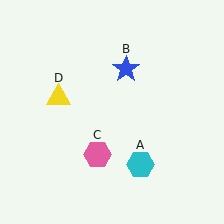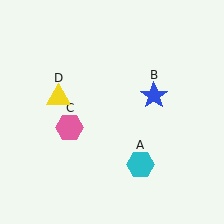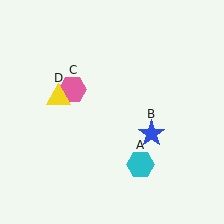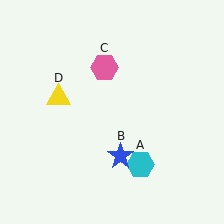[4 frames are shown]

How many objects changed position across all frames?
2 objects changed position: blue star (object B), pink hexagon (object C).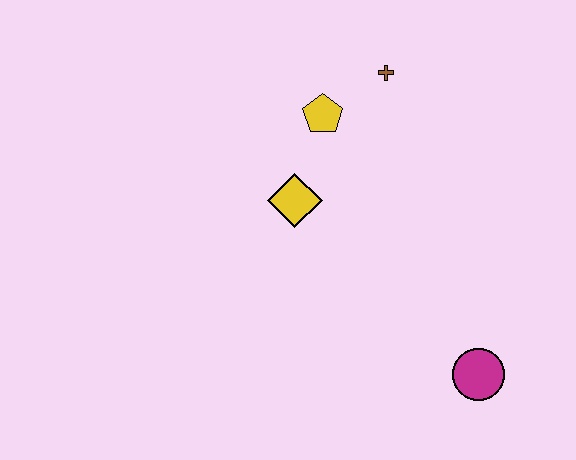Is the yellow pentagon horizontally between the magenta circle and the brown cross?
No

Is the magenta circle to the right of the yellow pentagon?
Yes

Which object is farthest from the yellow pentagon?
The magenta circle is farthest from the yellow pentagon.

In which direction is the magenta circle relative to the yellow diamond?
The magenta circle is to the right of the yellow diamond.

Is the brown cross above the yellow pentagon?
Yes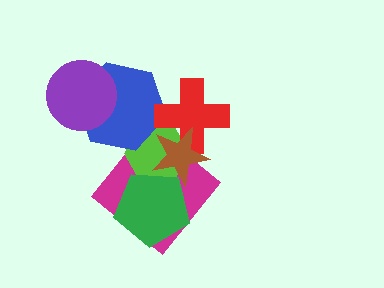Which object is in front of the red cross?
The brown star is in front of the red cross.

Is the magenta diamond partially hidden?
Yes, it is partially covered by another shape.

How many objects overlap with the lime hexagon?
5 objects overlap with the lime hexagon.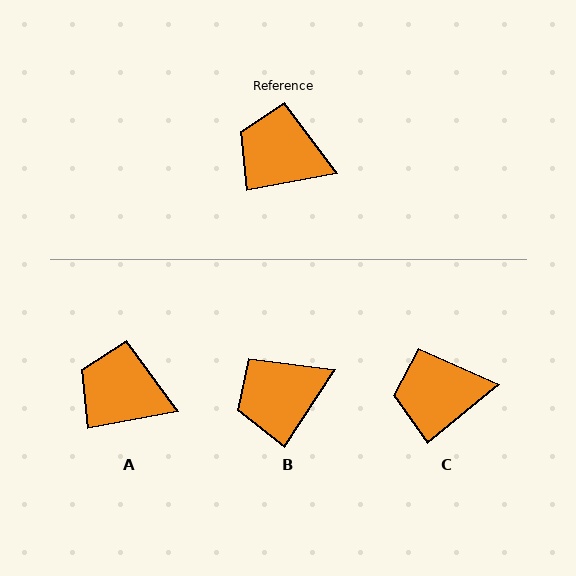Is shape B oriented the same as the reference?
No, it is off by about 46 degrees.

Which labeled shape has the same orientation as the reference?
A.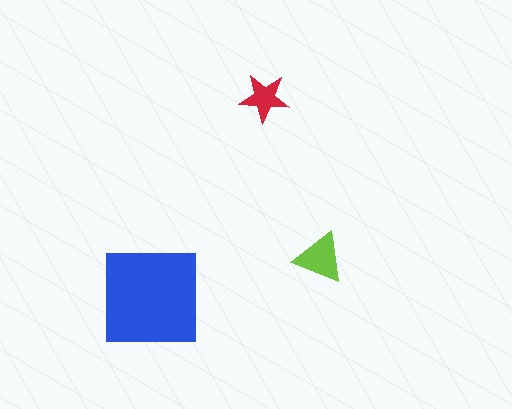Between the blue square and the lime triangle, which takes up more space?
The blue square.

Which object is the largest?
The blue square.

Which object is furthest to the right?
The lime triangle is rightmost.